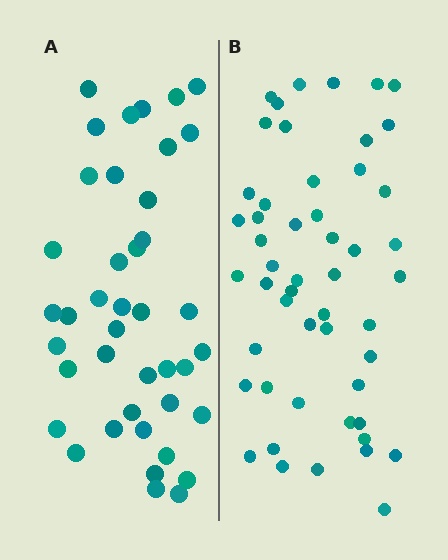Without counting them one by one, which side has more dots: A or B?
Region B (the right region) has more dots.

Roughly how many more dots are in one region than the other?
Region B has roughly 10 or so more dots than region A.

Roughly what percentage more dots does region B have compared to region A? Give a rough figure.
About 25% more.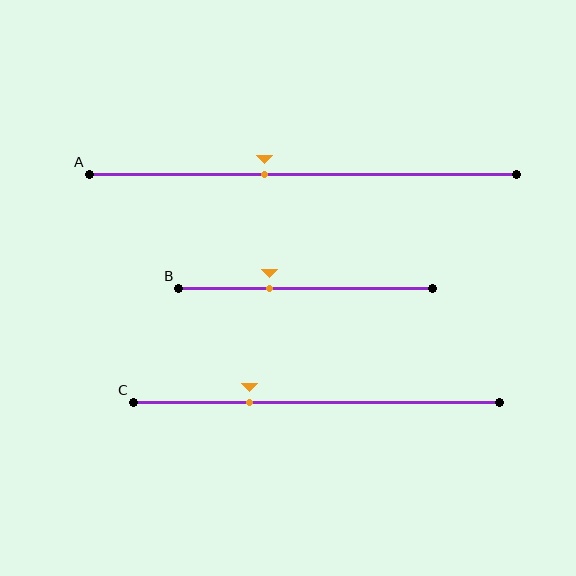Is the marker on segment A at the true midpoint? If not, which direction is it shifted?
No, the marker on segment A is shifted to the left by about 9% of the segment length.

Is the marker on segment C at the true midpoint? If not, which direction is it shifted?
No, the marker on segment C is shifted to the left by about 18% of the segment length.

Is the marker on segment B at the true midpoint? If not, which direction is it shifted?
No, the marker on segment B is shifted to the left by about 14% of the segment length.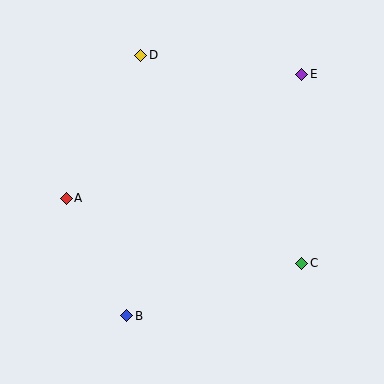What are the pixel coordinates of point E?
Point E is at (302, 74).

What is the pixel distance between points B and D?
The distance between B and D is 261 pixels.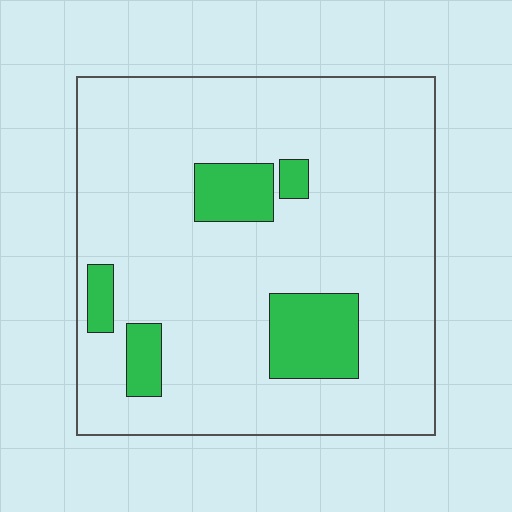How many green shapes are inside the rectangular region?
5.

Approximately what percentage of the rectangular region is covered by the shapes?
Approximately 15%.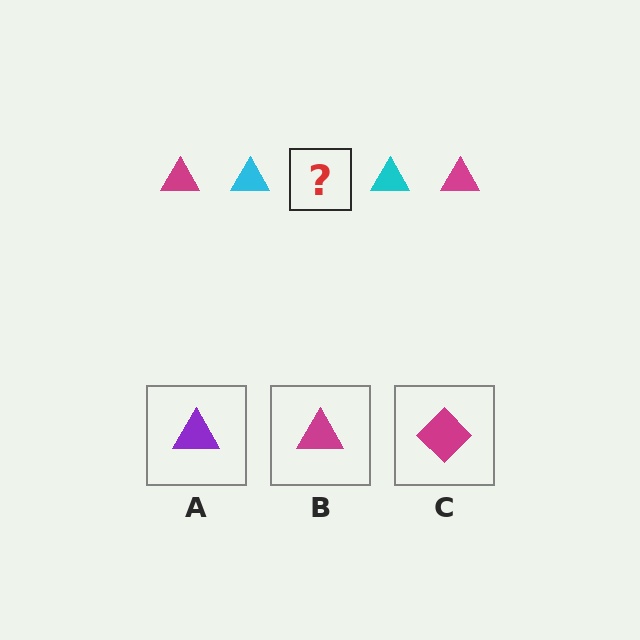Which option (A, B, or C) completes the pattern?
B.